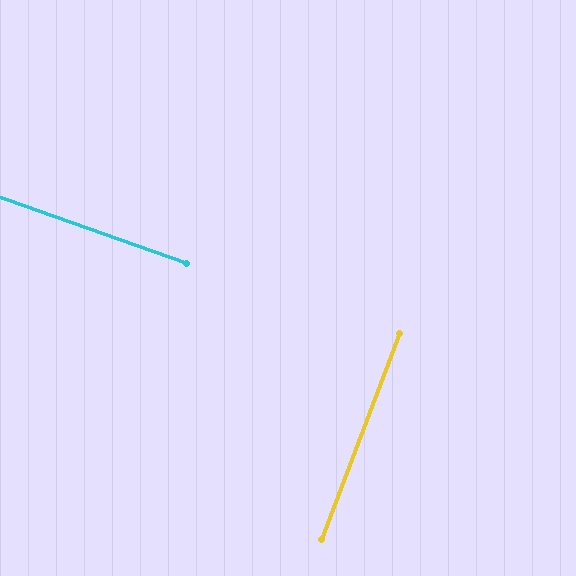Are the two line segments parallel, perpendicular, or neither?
Perpendicular — they meet at approximately 89°.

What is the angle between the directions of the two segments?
Approximately 89 degrees.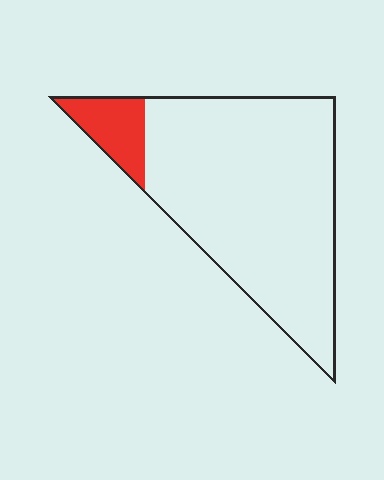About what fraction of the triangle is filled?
About one eighth (1/8).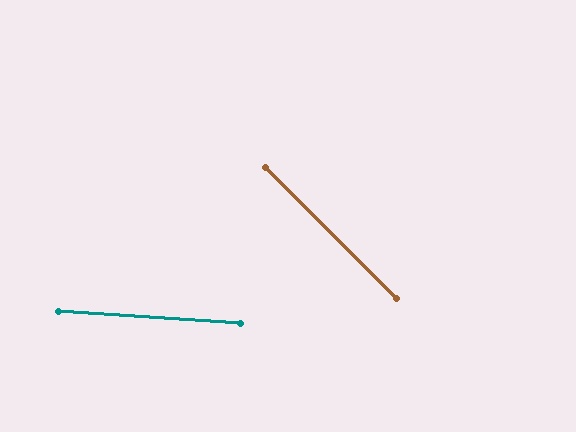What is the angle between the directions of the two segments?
Approximately 41 degrees.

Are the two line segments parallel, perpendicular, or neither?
Neither parallel nor perpendicular — they differ by about 41°.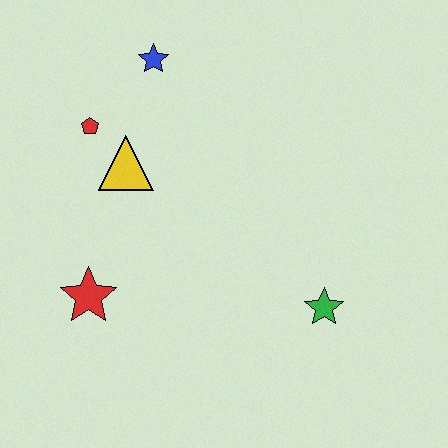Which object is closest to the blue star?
The red pentagon is closest to the blue star.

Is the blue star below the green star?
No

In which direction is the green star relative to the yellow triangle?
The green star is to the right of the yellow triangle.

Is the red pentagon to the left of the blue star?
Yes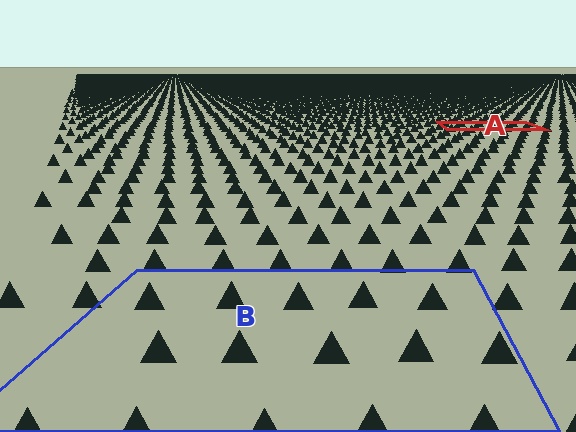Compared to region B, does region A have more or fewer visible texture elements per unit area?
Region A has more texture elements per unit area — they are packed more densely because it is farther away.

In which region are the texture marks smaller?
The texture marks are smaller in region A, because it is farther away.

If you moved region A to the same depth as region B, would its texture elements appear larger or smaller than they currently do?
They would appear larger. At a closer depth, the same texture elements are projected at a bigger on-screen size.